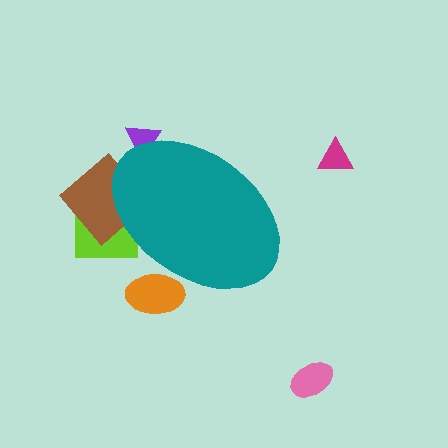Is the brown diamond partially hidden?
Yes, the brown diamond is partially hidden behind the teal ellipse.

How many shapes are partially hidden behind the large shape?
4 shapes are partially hidden.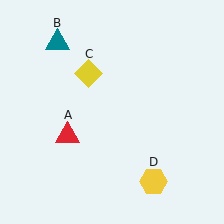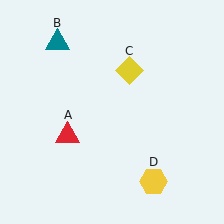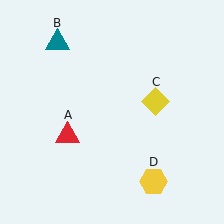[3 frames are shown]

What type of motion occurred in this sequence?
The yellow diamond (object C) rotated clockwise around the center of the scene.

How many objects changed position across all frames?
1 object changed position: yellow diamond (object C).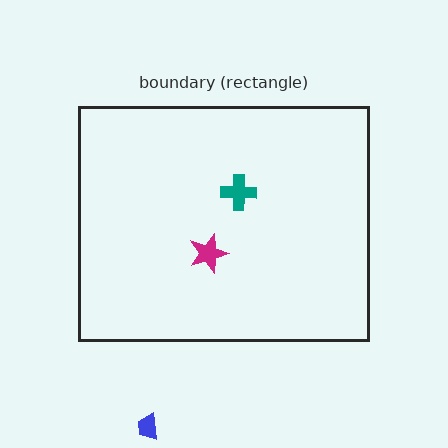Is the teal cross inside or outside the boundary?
Inside.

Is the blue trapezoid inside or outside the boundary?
Outside.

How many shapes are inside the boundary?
2 inside, 1 outside.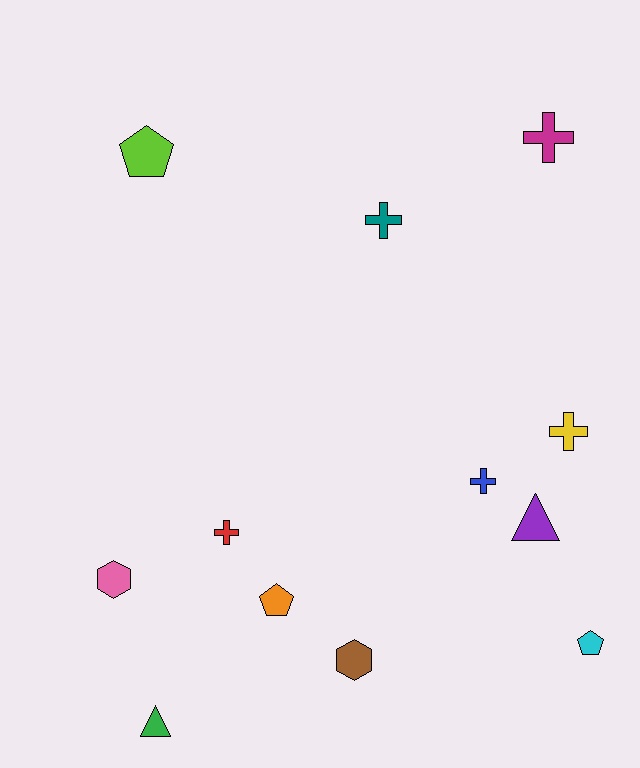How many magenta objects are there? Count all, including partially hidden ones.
There is 1 magenta object.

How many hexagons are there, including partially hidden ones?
There are 2 hexagons.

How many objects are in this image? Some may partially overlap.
There are 12 objects.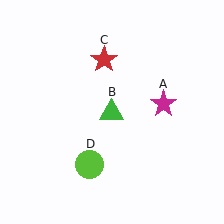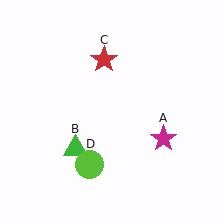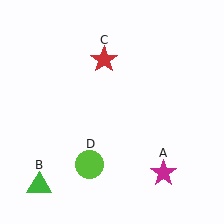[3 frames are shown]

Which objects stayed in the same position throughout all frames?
Red star (object C) and lime circle (object D) remained stationary.